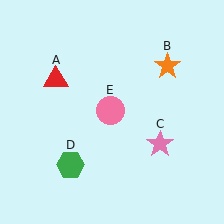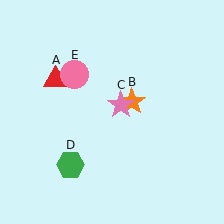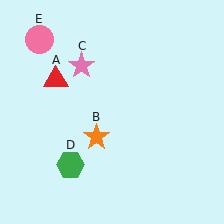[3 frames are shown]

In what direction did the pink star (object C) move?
The pink star (object C) moved up and to the left.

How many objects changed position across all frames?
3 objects changed position: orange star (object B), pink star (object C), pink circle (object E).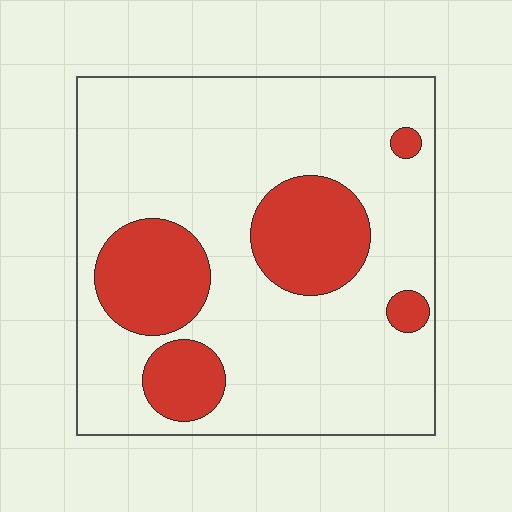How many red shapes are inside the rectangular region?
5.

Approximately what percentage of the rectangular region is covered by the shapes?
Approximately 25%.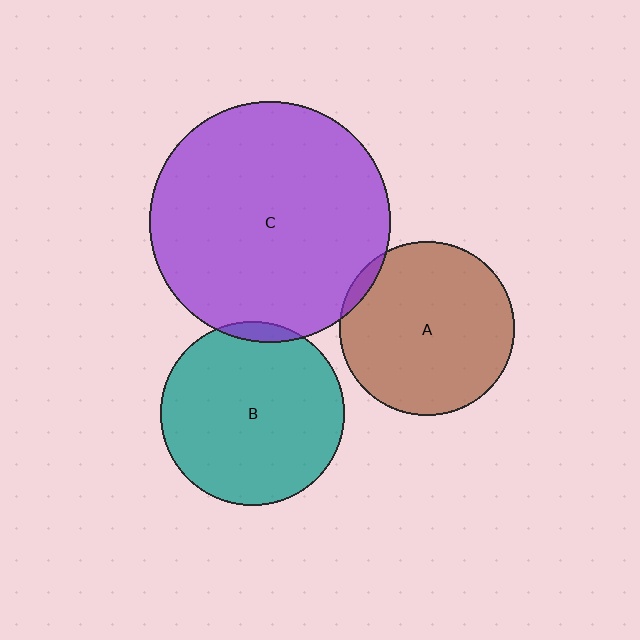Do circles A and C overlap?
Yes.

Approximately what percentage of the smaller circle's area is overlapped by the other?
Approximately 5%.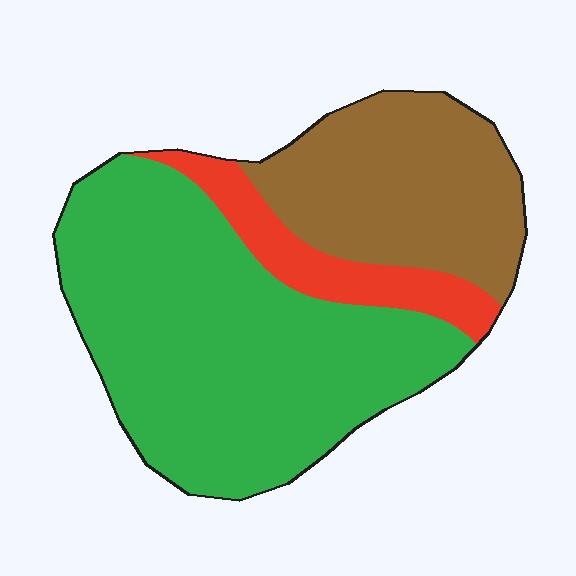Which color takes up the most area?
Green, at roughly 60%.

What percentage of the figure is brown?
Brown covers about 30% of the figure.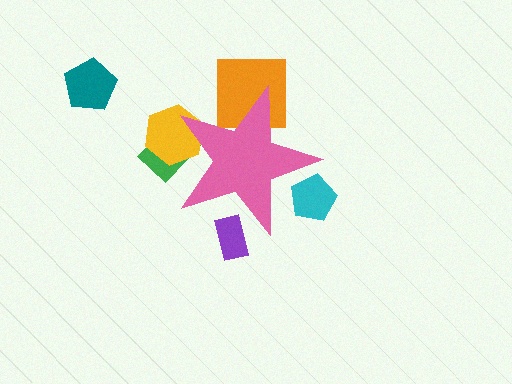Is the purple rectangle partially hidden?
Yes, the purple rectangle is partially hidden behind the pink star.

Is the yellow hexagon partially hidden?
Yes, the yellow hexagon is partially hidden behind the pink star.